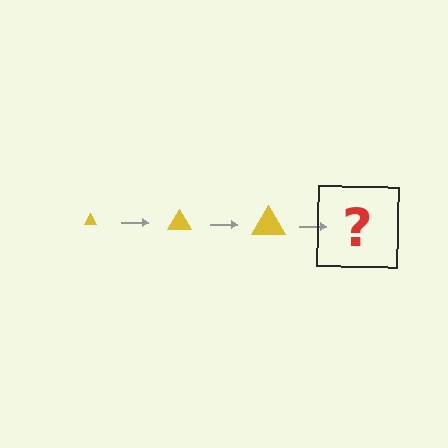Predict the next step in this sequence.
The next step is a yellow triangle, larger than the previous one.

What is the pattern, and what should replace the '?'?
The pattern is that the triangle gets progressively larger each step. The '?' should be a yellow triangle, larger than the previous one.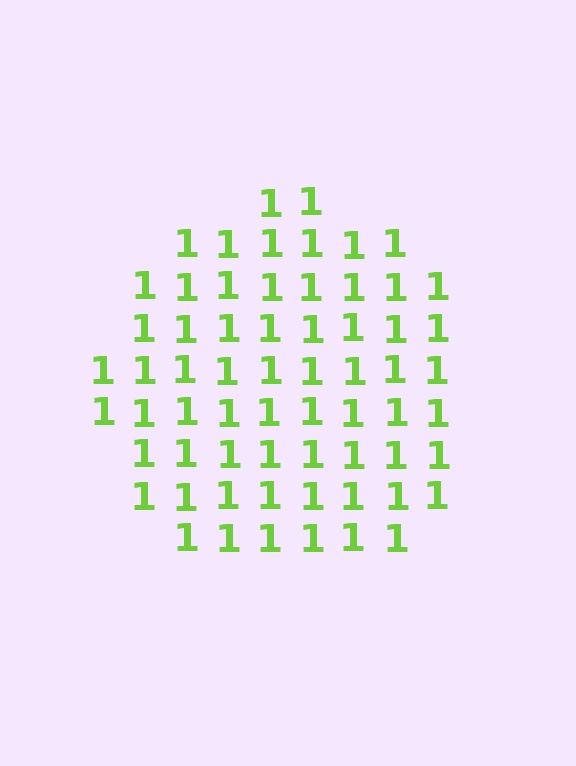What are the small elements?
The small elements are digit 1's.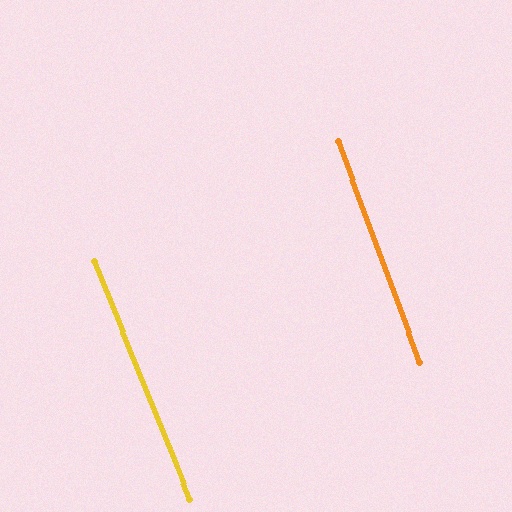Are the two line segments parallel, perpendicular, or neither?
Parallel — their directions differ by only 1.6°.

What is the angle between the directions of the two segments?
Approximately 2 degrees.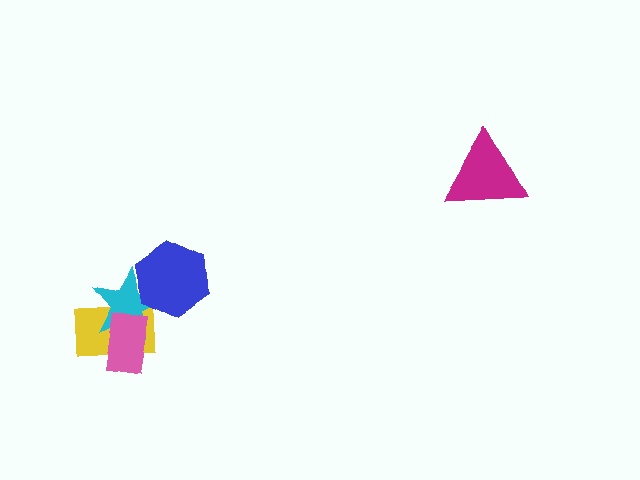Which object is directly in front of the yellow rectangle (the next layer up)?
The cyan star is directly in front of the yellow rectangle.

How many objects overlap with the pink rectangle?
2 objects overlap with the pink rectangle.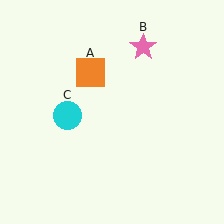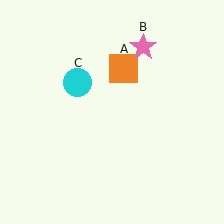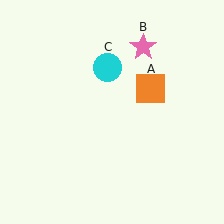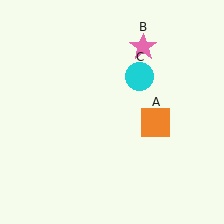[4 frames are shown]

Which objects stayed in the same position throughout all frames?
Pink star (object B) remained stationary.